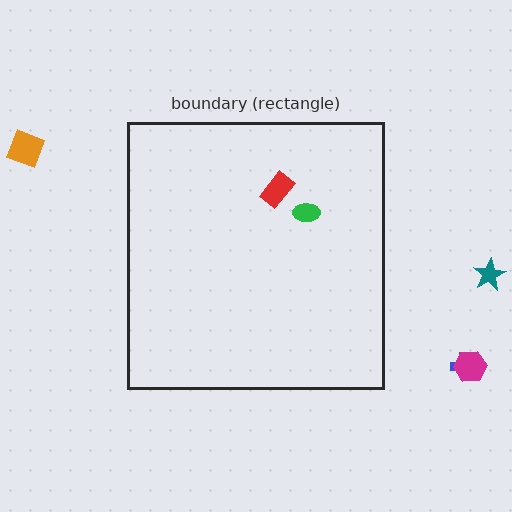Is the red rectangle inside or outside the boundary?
Inside.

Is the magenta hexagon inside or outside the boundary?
Outside.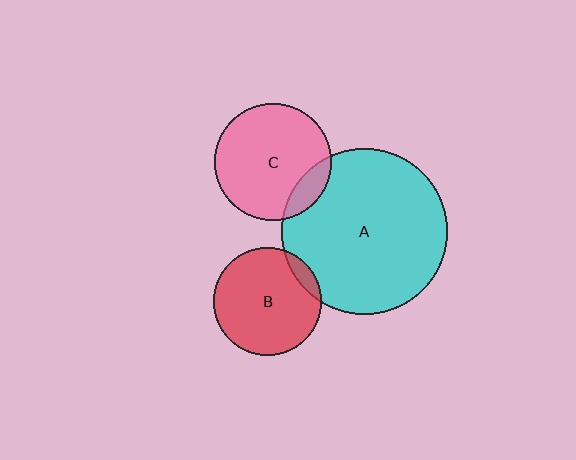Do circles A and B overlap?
Yes.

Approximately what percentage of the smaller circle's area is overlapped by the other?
Approximately 10%.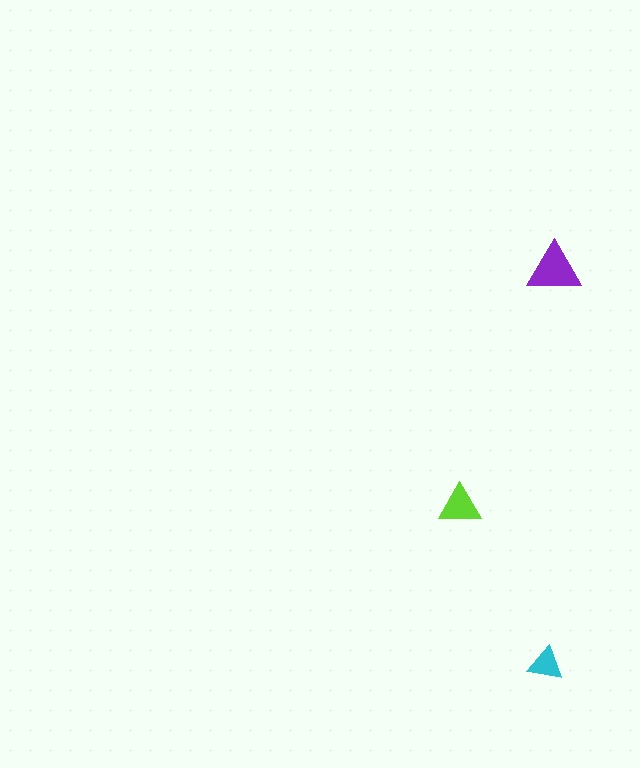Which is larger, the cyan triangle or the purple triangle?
The purple one.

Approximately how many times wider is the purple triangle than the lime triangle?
About 1.5 times wider.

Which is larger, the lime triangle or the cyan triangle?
The lime one.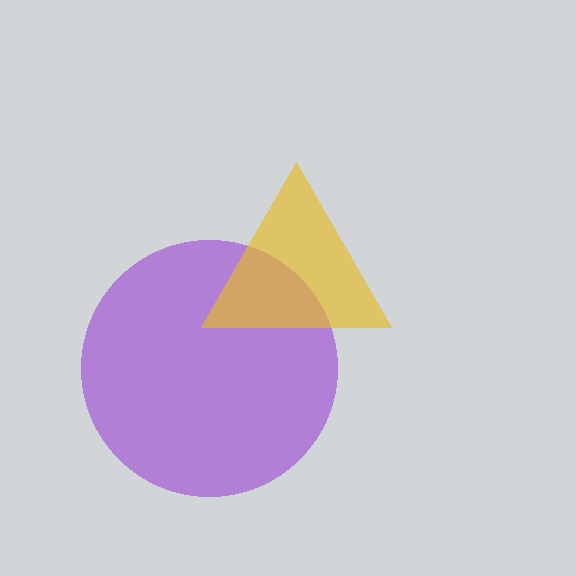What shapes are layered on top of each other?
The layered shapes are: a purple circle, a yellow triangle.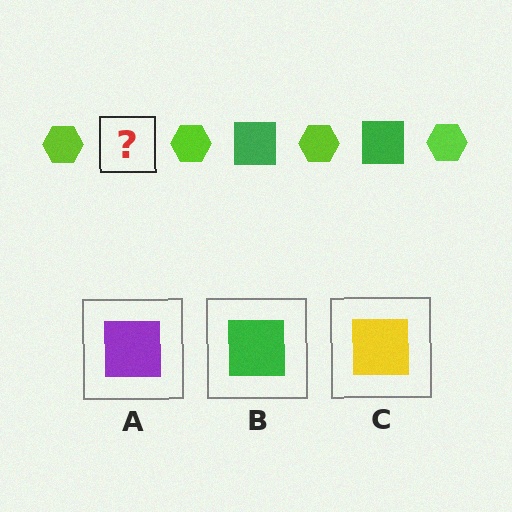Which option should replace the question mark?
Option B.